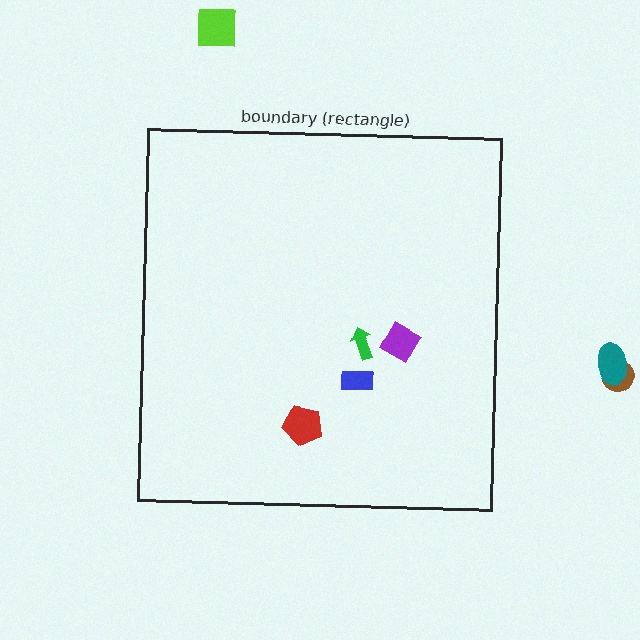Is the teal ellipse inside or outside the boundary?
Outside.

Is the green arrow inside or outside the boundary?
Inside.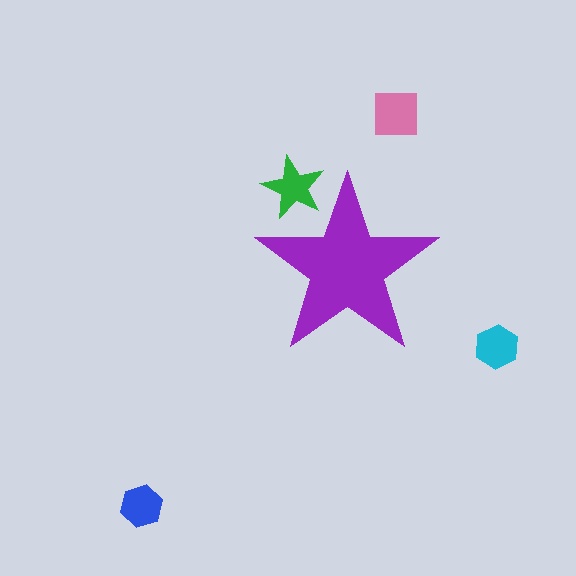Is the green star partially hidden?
Yes, the green star is partially hidden behind the purple star.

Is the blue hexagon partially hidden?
No, the blue hexagon is fully visible.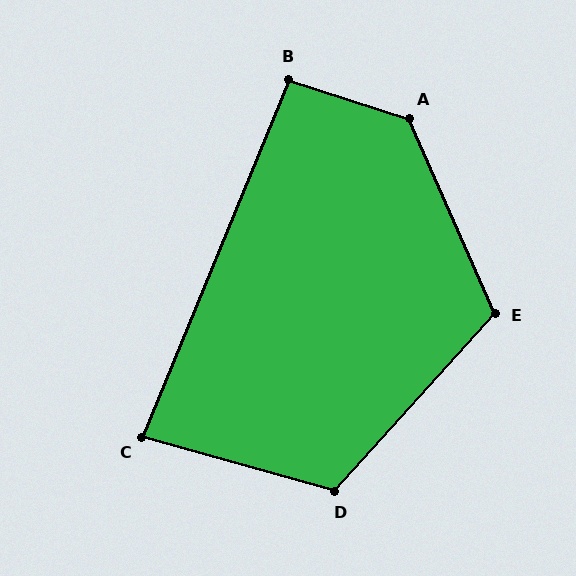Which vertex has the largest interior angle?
A, at approximately 132 degrees.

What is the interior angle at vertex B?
Approximately 94 degrees (approximately right).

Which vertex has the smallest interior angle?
C, at approximately 84 degrees.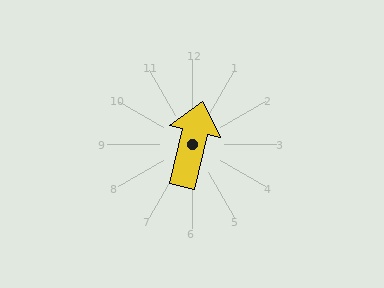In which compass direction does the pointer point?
North.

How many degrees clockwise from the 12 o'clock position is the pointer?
Approximately 13 degrees.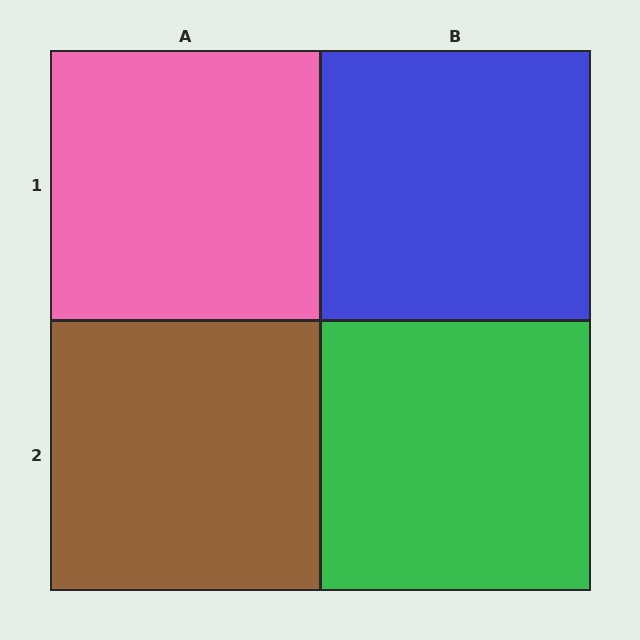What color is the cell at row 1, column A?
Pink.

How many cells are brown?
1 cell is brown.